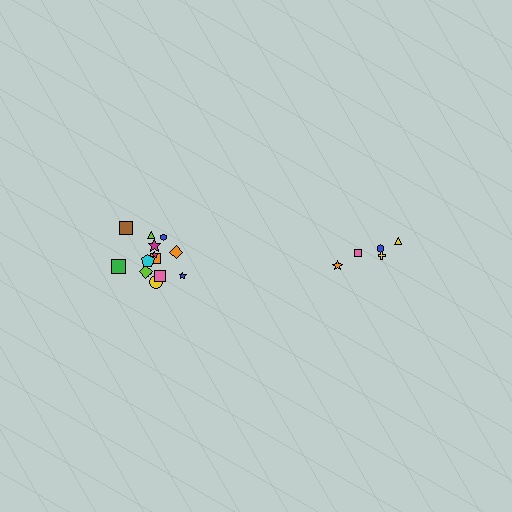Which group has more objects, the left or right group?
The left group.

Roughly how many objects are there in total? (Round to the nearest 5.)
Roughly 20 objects in total.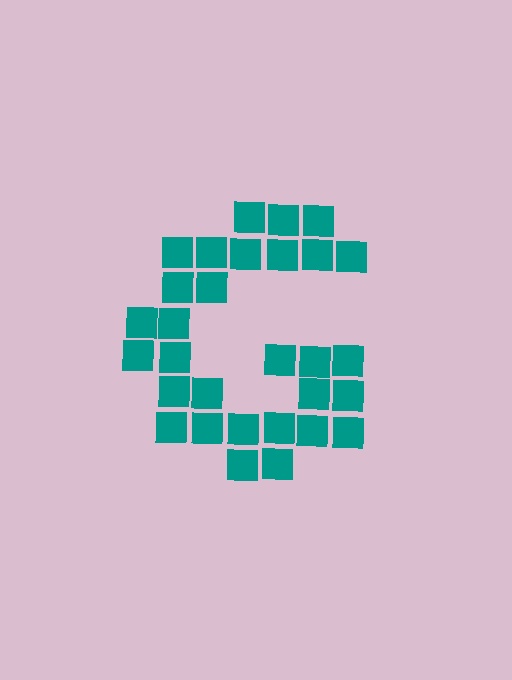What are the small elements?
The small elements are squares.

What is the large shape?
The large shape is the letter G.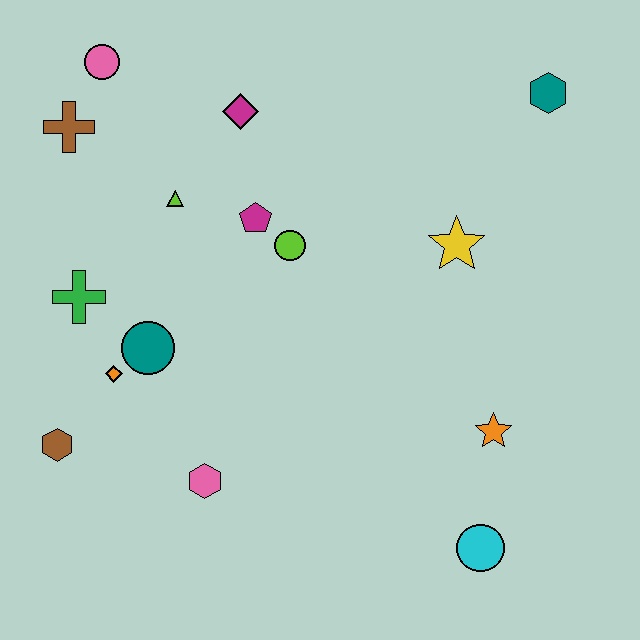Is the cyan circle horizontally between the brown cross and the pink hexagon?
No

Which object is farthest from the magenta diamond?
The cyan circle is farthest from the magenta diamond.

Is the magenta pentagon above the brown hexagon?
Yes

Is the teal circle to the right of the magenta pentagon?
No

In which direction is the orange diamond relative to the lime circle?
The orange diamond is to the left of the lime circle.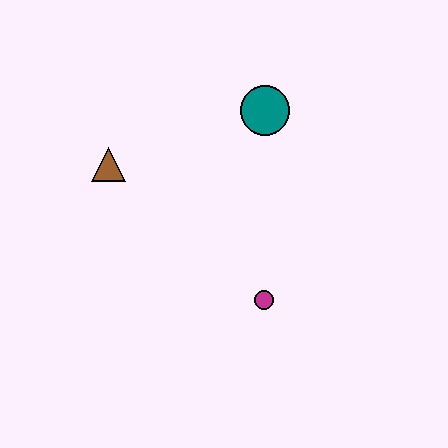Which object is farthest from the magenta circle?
The brown triangle is farthest from the magenta circle.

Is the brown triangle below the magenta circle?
No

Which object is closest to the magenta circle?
The teal circle is closest to the magenta circle.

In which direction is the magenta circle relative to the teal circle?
The magenta circle is below the teal circle.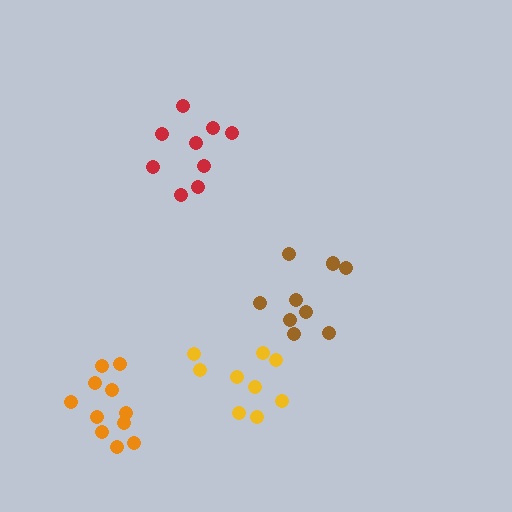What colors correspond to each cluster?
The clusters are colored: red, brown, yellow, orange.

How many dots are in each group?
Group 1: 9 dots, Group 2: 9 dots, Group 3: 9 dots, Group 4: 11 dots (38 total).